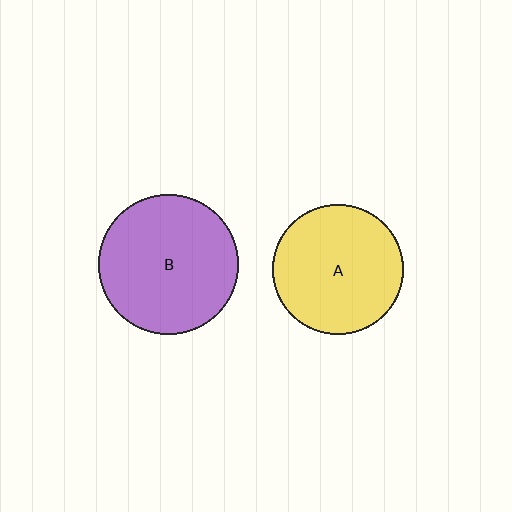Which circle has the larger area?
Circle B (purple).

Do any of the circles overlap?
No, none of the circles overlap.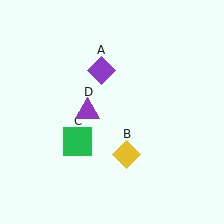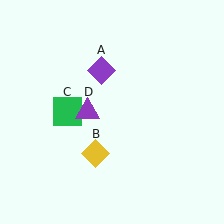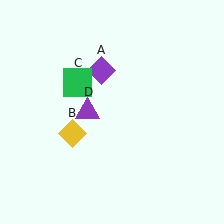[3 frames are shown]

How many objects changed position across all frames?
2 objects changed position: yellow diamond (object B), green square (object C).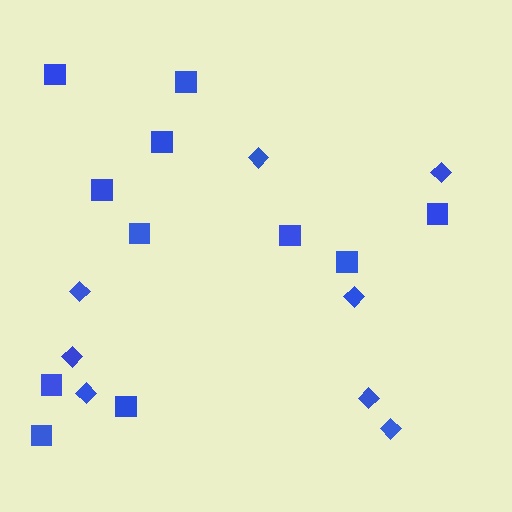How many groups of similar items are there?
There are 2 groups: one group of diamonds (8) and one group of squares (11).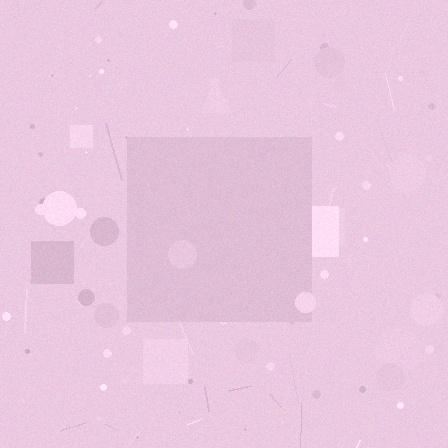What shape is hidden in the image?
A square is hidden in the image.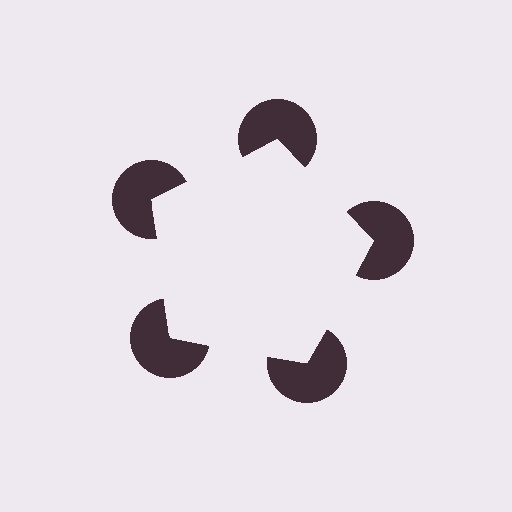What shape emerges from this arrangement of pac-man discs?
An illusory pentagon — its edges are inferred from the aligned wedge cuts in the pac-man discs, not physically drawn.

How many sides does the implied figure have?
5 sides.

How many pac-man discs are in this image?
There are 5 — one at each vertex of the illusory pentagon.